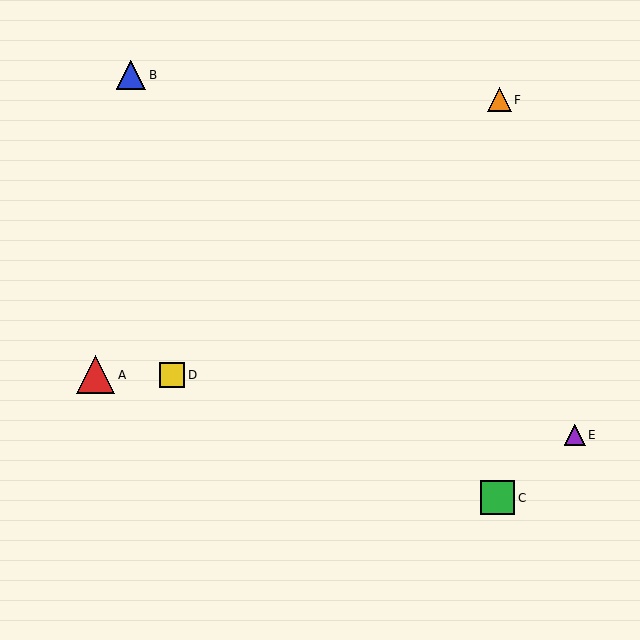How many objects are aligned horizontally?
2 objects (A, D) are aligned horizontally.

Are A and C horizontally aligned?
No, A is at y≈375 and C is at y≈498.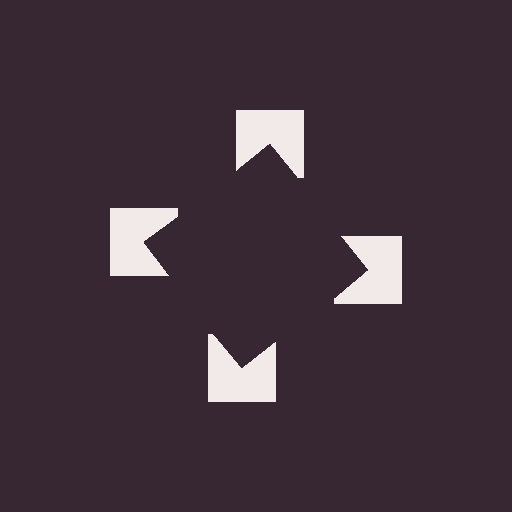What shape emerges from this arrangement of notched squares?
An illusory square — its edges are inferred from the aligned wedge cuts in the notched squares, not physically drawn.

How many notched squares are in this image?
There are 4 — one at each vertex of the illusory square.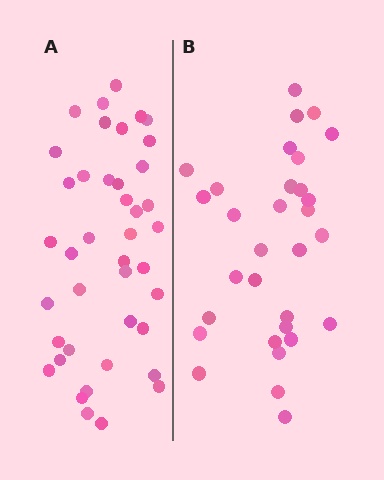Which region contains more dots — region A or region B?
Region A (the left region) has more dots.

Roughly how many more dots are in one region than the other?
Region A has roughly 10 or so more dots than region B.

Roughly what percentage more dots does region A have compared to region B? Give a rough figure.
About 30% more.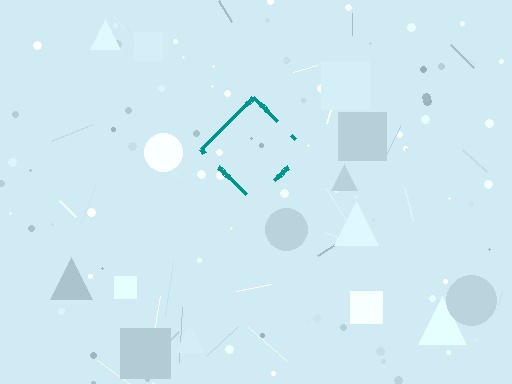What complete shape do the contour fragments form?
The contour fragments form a diamond.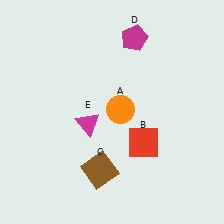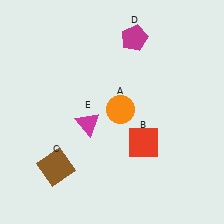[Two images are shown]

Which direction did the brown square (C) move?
The brown square (C) moved left.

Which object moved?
The brown square (C) moved left.